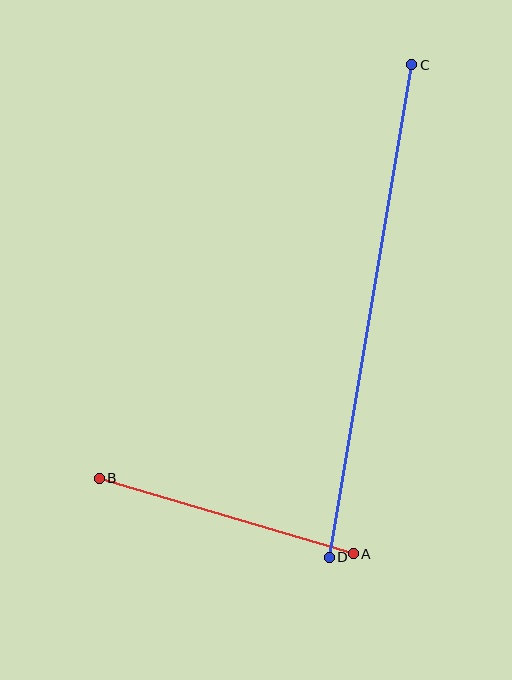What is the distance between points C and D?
The distance is approximately 500 pixels.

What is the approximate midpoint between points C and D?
The midpoint is at approximately (371, 311) pixels.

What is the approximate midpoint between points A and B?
The midpoint is at approximately (226, 516) pixels.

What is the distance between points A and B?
The distance is approximately 265 pixels.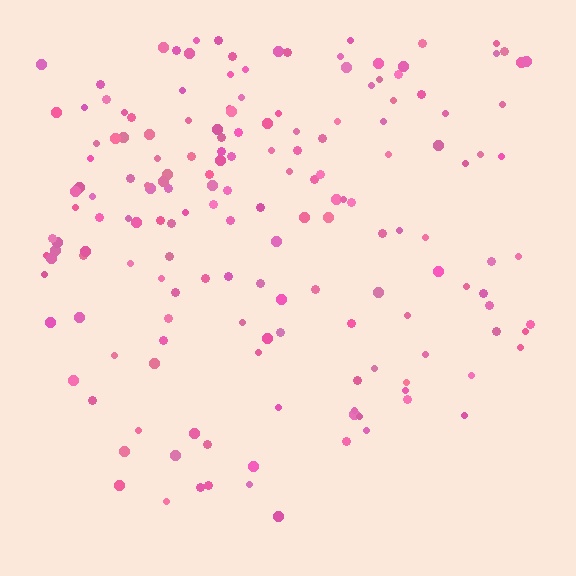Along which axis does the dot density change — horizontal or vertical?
Vertical.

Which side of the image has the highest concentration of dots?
The top.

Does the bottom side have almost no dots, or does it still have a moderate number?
Still a moderate number, just noticeably fewer than the top.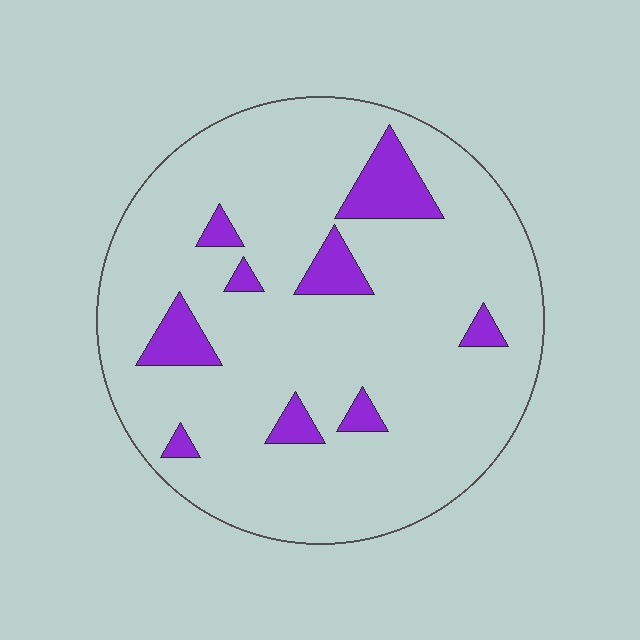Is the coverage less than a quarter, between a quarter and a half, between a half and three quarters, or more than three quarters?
Less than a quarter.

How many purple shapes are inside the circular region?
9.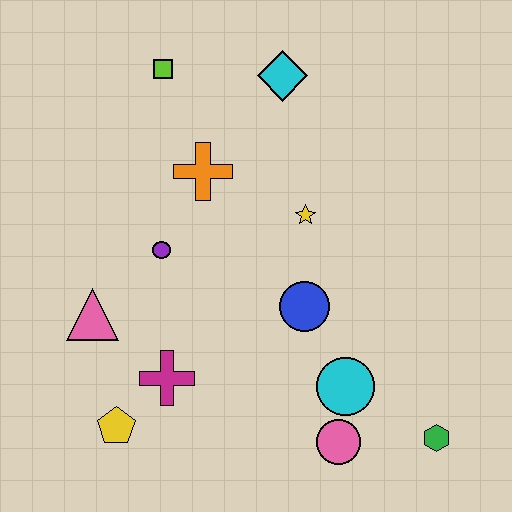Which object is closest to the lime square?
The orange cross is closest to the lime square.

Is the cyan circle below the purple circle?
Yes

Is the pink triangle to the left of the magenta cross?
Yes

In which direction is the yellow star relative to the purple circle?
The yellow star is to the right of the purple circle.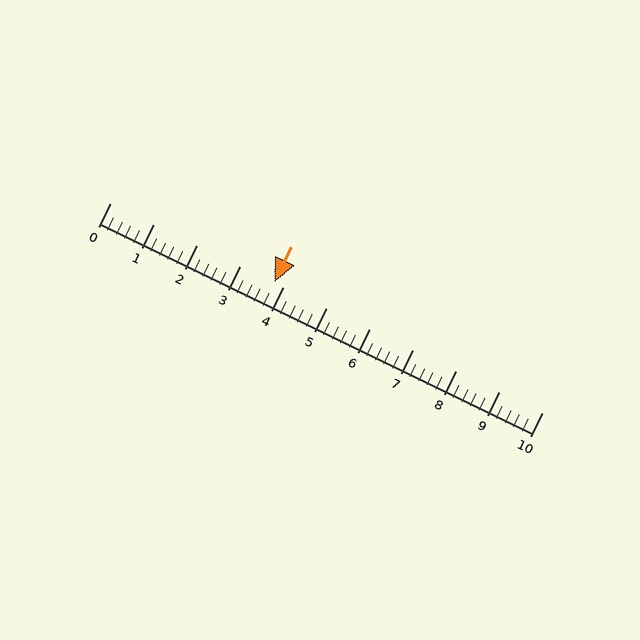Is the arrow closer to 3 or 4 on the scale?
The arrow is closer to 4.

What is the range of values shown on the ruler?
The ruler shows values from 0 to 10.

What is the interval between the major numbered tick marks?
The major tick marks are spaced 1 units apart.